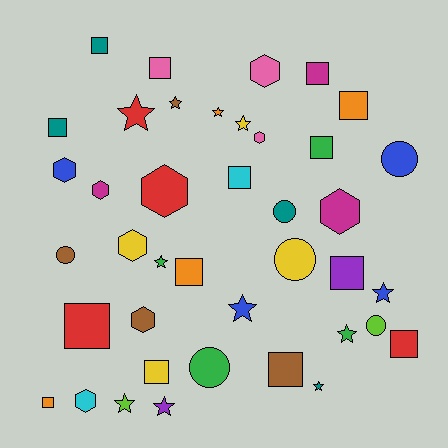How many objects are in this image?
There are 40 objects.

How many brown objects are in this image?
There are 4 brown objects.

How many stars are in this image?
There are 11 stars.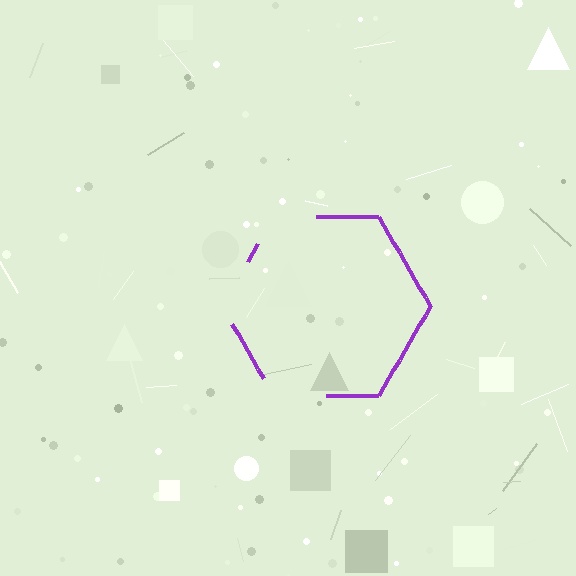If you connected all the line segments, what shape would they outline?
They would outline a hexagon.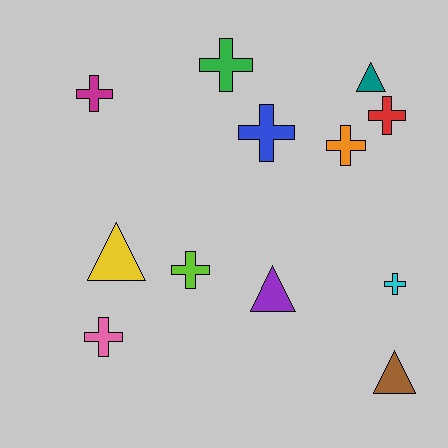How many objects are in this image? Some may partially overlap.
There are 12 objects.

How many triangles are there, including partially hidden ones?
There are 4 triangles.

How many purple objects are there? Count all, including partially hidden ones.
There is 1 purple object.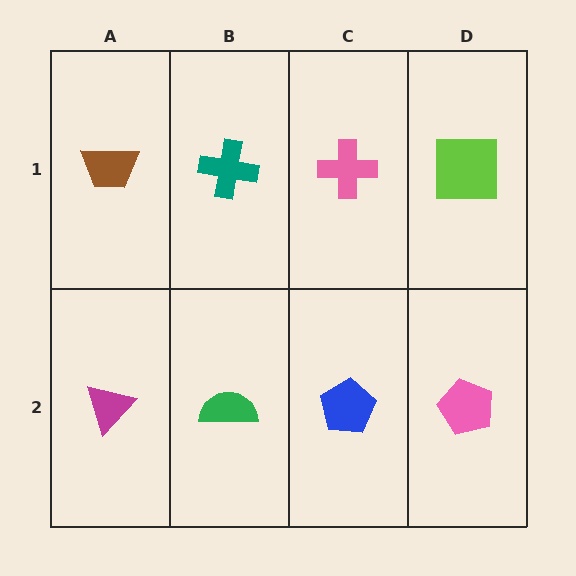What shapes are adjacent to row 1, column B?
A green semicircle (row 2, column B), a brown trapezoid (row 1, column A), a pink cross (row 1, column C).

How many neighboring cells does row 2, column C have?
3.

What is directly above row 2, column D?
A lime square.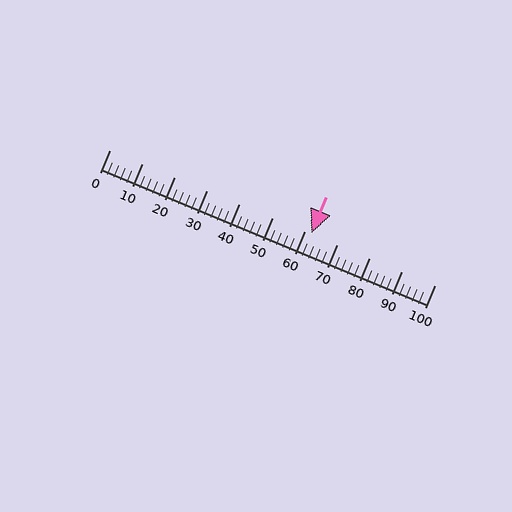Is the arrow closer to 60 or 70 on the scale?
The arrow is closer to 60.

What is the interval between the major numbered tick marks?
The major tick marks are spaced 10 units apart.